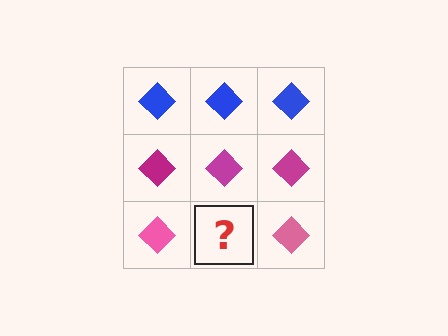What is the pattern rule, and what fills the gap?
The rule is that each row has a consistent color. The gap should be filled with a pink diamond.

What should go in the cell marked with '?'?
The missing cell should contain a pink diamond.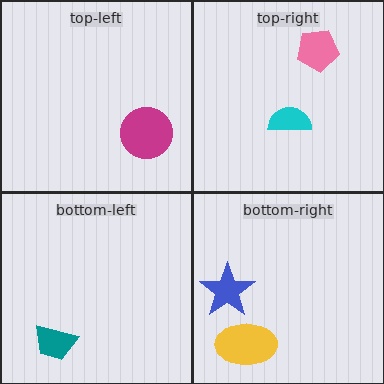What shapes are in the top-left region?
The magenta circle.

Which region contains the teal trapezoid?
The bottom-left region.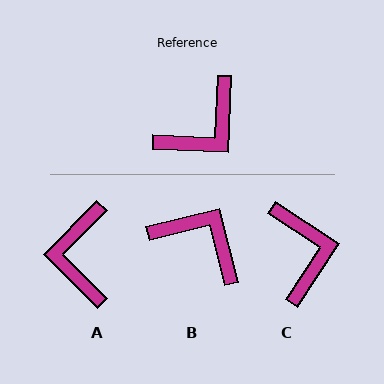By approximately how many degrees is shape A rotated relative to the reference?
Approximately 132 degrees clockwise.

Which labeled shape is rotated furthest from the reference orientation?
A, about 132 degrees away.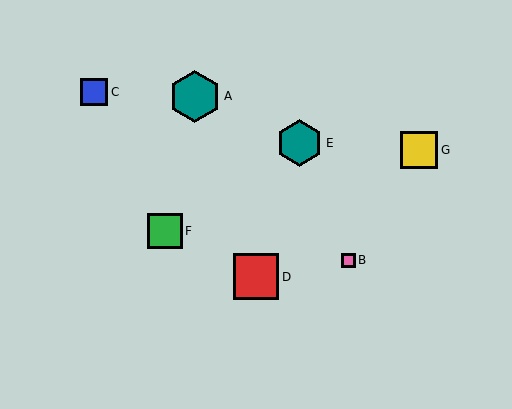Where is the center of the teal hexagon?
The center of the teal hexagon is at (299, 143).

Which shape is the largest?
The teal hexagon (labeled A) is the largest.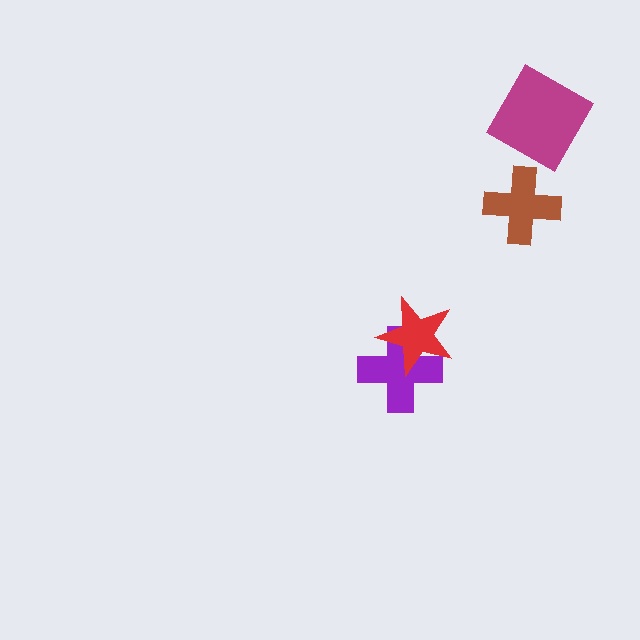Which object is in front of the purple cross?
The red star is in front of the purple cross.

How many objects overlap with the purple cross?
1 object overlaps with the purple cross.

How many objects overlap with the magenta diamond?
0 objects overlap with the magenta diamond.